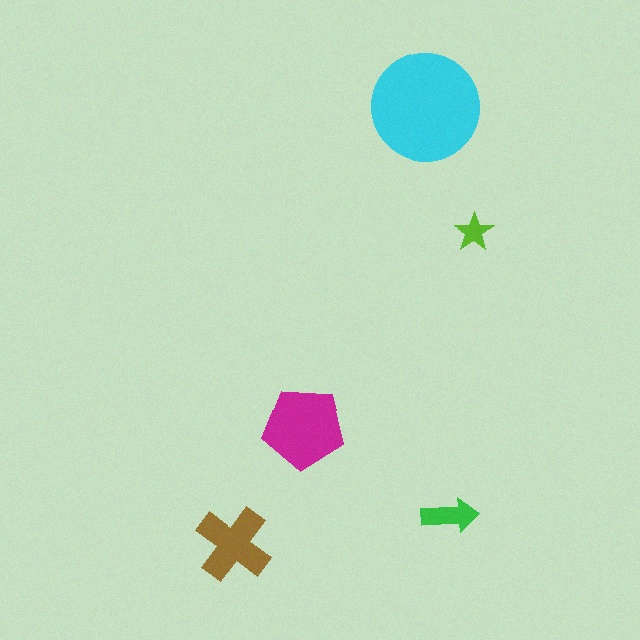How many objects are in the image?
There are 5 objects in the image.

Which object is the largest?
The cyan circle.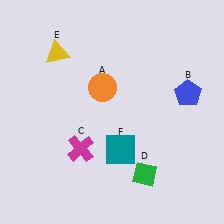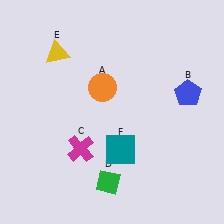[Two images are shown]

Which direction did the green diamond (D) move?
The green diamond (D) moved left.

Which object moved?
The green diamond (D) moved left.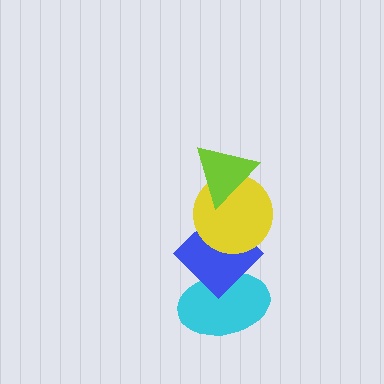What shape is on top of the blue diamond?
The yellow circle is on top of the blue diamond.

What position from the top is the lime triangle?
The lime triangle is 1st from the top.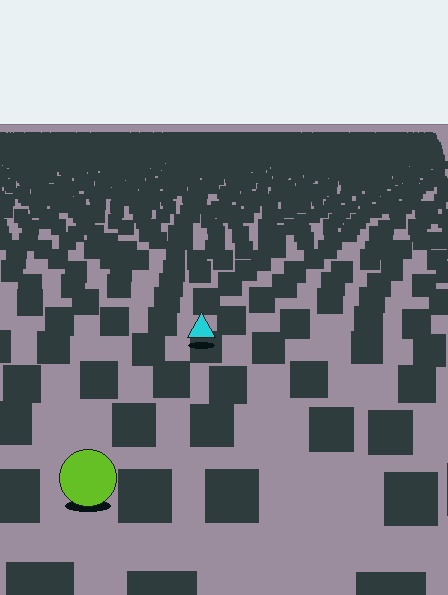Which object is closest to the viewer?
The lime circle is closest. The texture marks near it are larger and more spread out.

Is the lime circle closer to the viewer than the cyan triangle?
Yes. The lime circle is closer — you can tell from the texture gradient: the ground texture is coarser near it.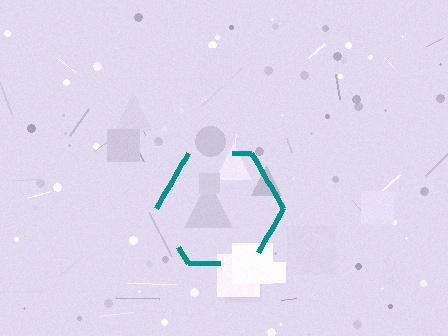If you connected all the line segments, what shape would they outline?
They would outline a hexagon.